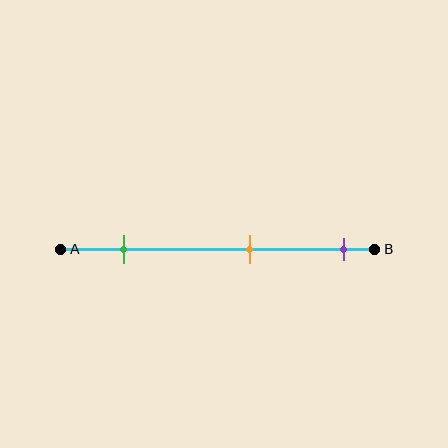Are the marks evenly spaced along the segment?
Yes, the marks are approximately evenly spaced.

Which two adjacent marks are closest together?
The orange and purple marks are the closest adjacent pair.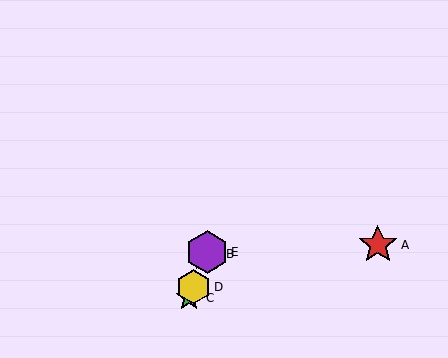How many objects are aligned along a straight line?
4 objects (B, C, D, E) are aligned along a straight line.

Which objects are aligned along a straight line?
Objects B, C, D, E are aligned along a straight line.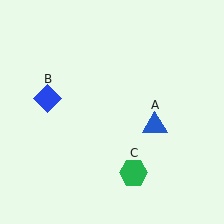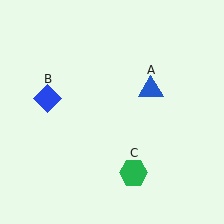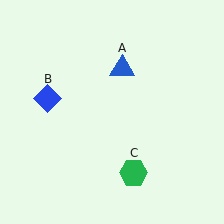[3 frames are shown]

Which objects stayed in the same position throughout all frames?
Blue diamond (object B) and green hexagon (object C) remained stationary.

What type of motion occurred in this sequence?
The blue triangle (object A) rotated counterclockwise around the center of the scene.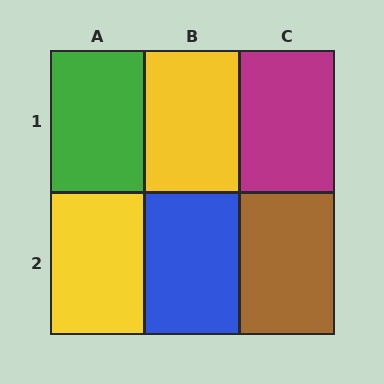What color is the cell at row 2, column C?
Brown.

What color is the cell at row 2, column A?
Yellow.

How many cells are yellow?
2 cells are yellow.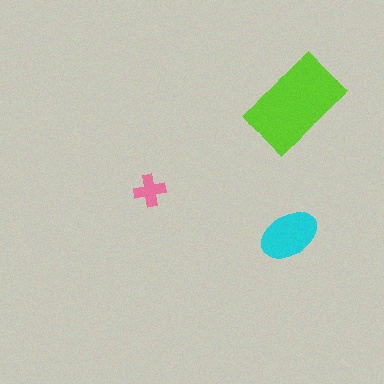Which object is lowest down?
The cyan ellipse is bottommost.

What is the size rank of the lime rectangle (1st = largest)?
1st.